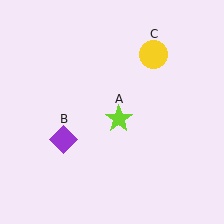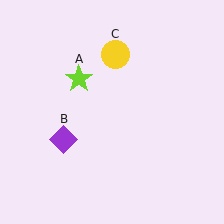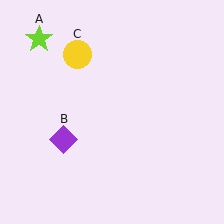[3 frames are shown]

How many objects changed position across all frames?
2 objects changed position: lime star (object A), yellow circle (object C).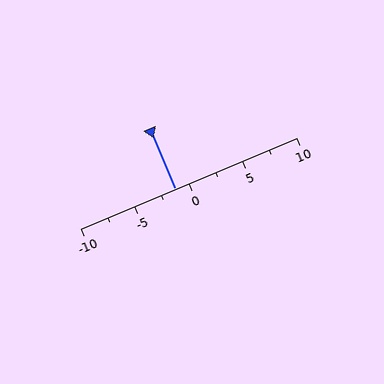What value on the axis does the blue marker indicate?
The marker indicates approximately -1.2.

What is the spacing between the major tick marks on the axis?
The major ticks are spaced 5 apart.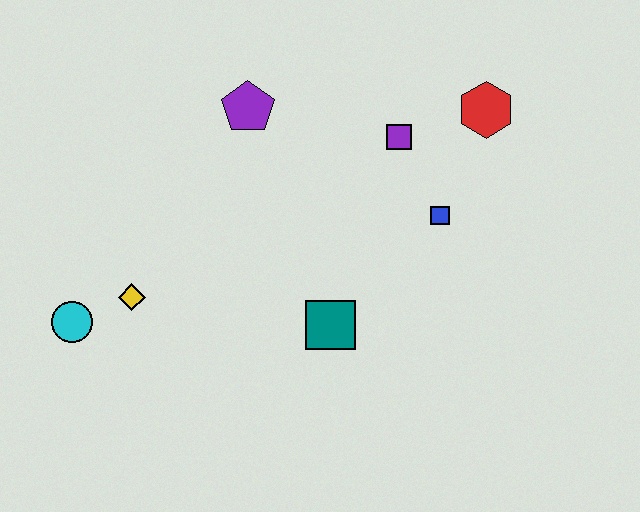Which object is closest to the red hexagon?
The purple square is closest to the red hexagon.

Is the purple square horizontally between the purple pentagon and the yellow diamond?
No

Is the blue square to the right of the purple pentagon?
Yes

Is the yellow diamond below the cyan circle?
No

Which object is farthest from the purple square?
The cyan circle is farthest from the purple square.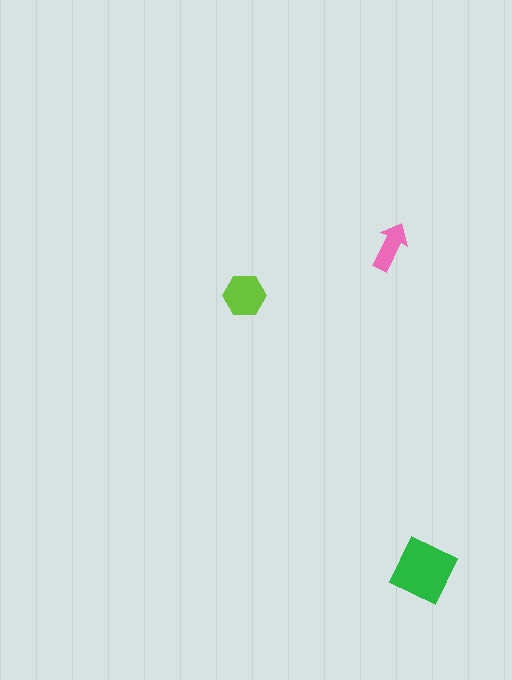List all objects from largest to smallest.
The green diamond, the lime hexagon, the pink arrow.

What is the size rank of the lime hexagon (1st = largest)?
2nd.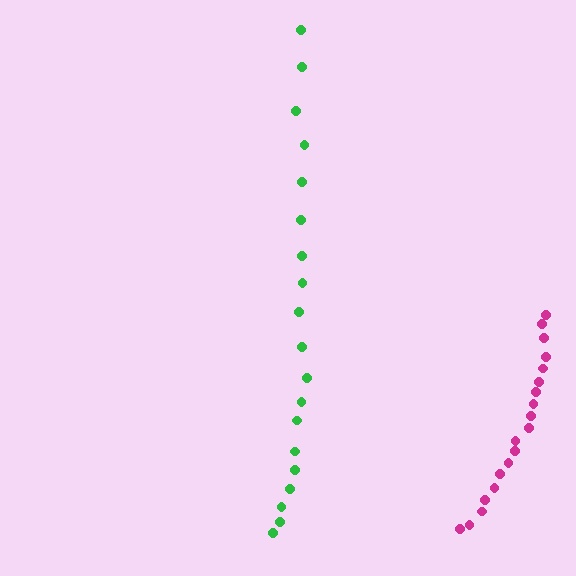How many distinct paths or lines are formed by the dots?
There are 2 distinct paths.